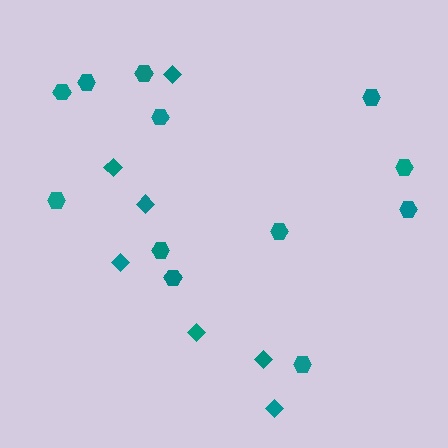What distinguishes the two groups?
There are 2 groups: one group of hexagons (12) and one group of diamonds (7).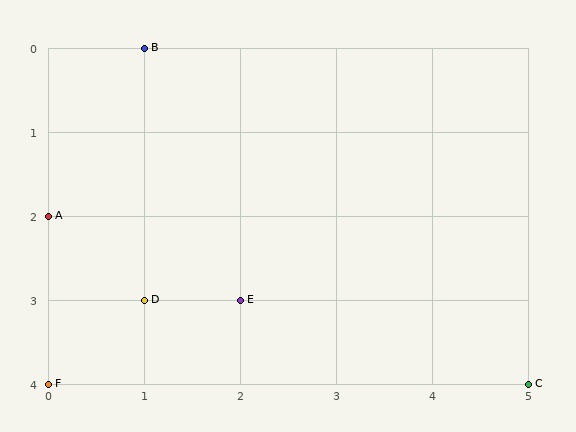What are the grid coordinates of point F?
Point F is at grid coordinates (0, 4).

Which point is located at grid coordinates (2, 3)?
Point E is at (2, 3).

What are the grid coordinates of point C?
Point C is at grid coordinates (5, 4).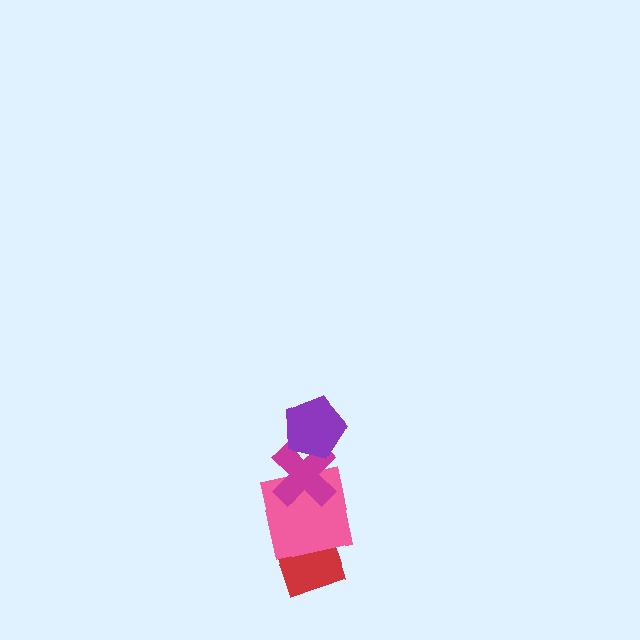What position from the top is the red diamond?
The red diamond is 4th from the top.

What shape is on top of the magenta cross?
The purple pentagon is on top of the magenta cross.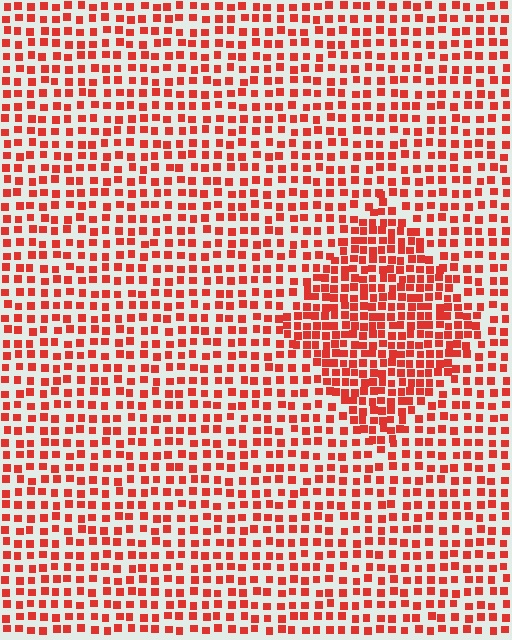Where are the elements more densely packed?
The elements are more densely packed inside the diamond boundary.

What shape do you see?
I see a diamond.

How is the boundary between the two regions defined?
The boundary is defined by a change in element density (approximately 1.7x ratio). All elements are the same color, size, and shape.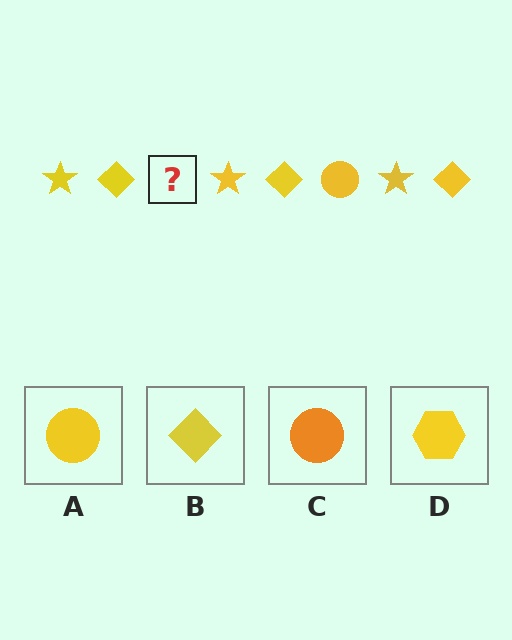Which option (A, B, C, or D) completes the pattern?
A.